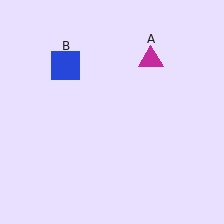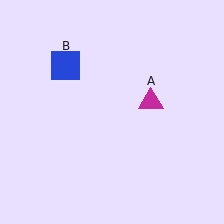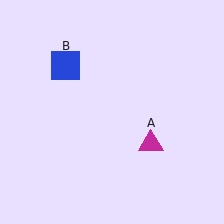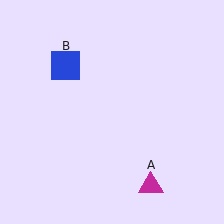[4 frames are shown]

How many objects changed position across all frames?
1 object changed position: magenta triangle (object A).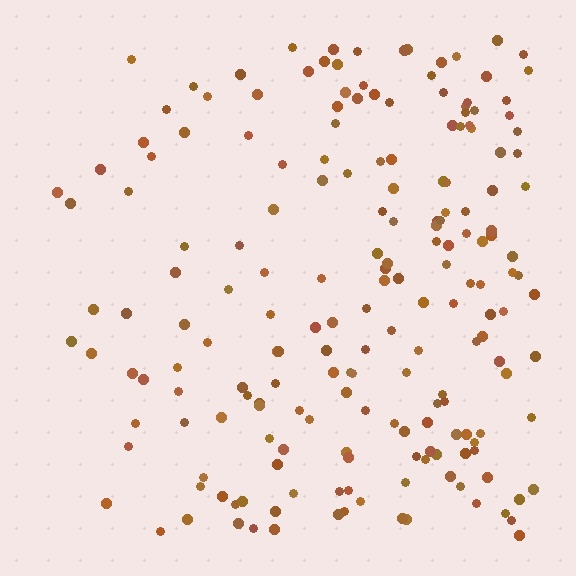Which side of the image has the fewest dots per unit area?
The left.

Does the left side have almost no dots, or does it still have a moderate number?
Still a moderate number, just noticeably fewer than the right.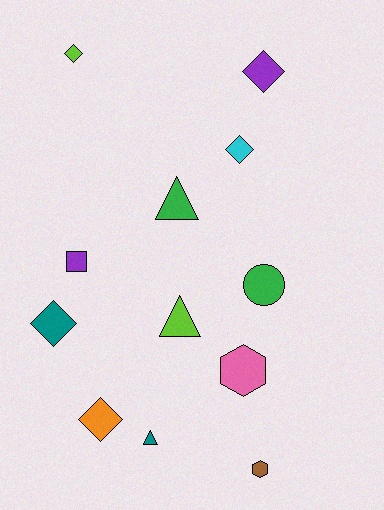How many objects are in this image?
There are 12 objects.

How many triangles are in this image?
There are 3 triangles.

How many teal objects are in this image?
There are 2 teal objects.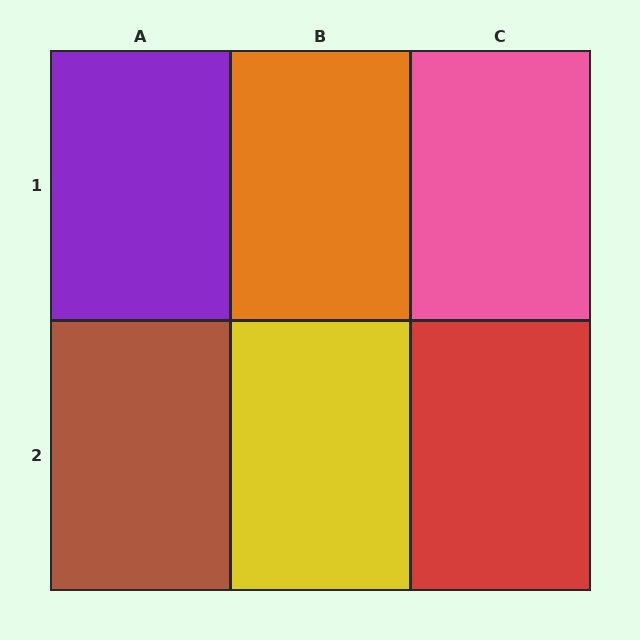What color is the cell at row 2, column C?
Red.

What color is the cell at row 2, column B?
Yellow.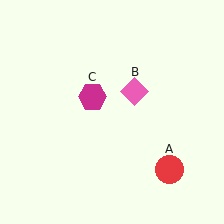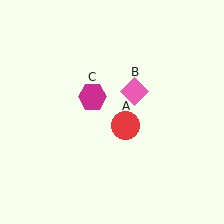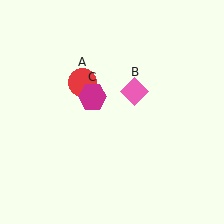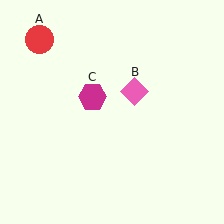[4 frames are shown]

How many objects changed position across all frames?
1 object changed position: red circle (object A).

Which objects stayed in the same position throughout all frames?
Pink diamond (object B) and magenta hexagon (object C) remained stationary.